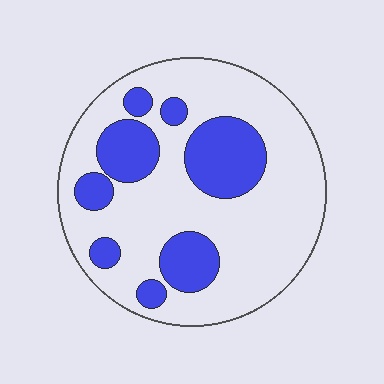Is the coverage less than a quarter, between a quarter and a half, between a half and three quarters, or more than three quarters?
Between a quarter and a half.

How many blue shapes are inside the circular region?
8.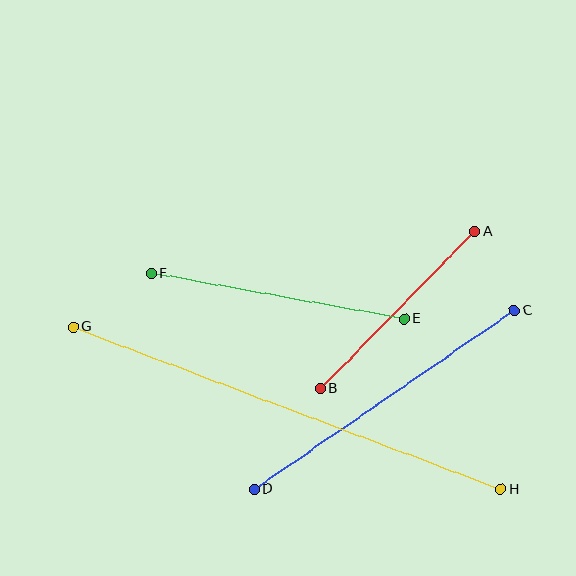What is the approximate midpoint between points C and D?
The midpoint is at approximately (385, 400) pixels.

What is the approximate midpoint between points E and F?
The midpoint is at approximately (278, 296) pixels.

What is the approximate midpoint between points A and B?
The midpoint is at approximately (397, 310) pixels.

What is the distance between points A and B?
The distance is approximately 220 pixels.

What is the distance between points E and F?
The distance is approximately 257 pixels.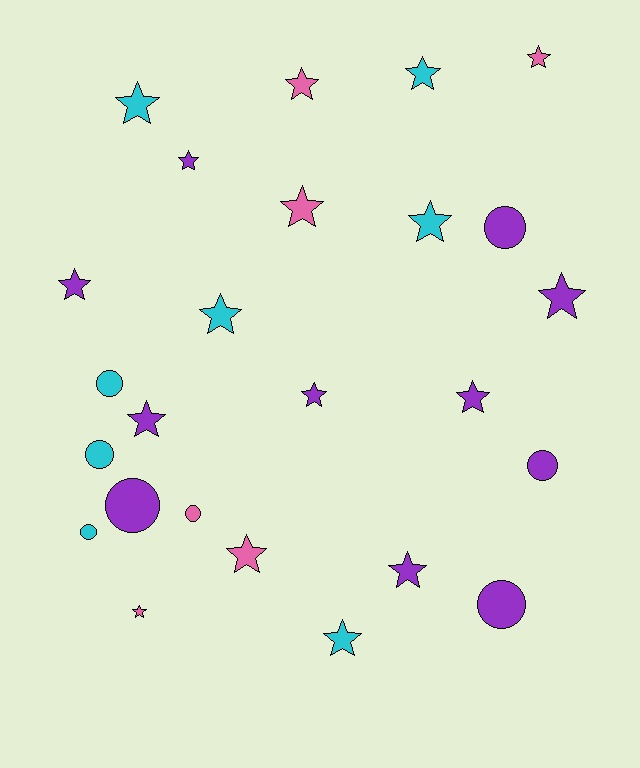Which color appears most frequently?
Purple, with 11 objects.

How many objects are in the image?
There are 25 objects.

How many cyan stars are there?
There are 5 cyan stars.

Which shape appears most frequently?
Star, with 17 objects.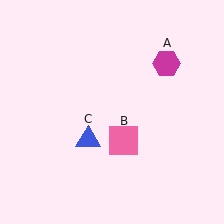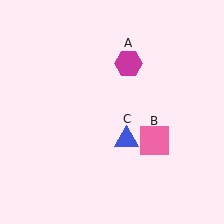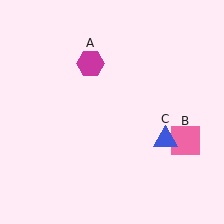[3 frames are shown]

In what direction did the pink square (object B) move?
The pink square (object B) moved right.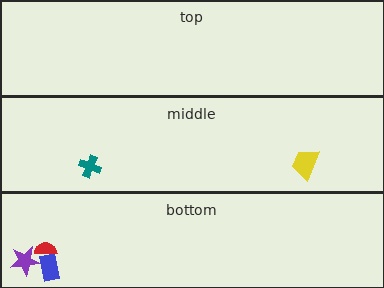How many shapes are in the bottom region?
3.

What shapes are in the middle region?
The yellow trapezoid, the teal cross.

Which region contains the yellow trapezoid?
The middle region.